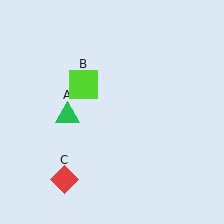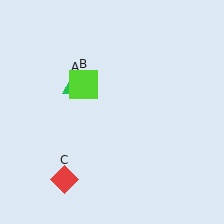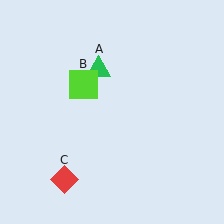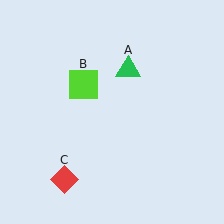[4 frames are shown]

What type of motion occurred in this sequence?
The green triangle (object A) rotated clockwise around the center of the scene.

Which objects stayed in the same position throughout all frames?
Lime square (object B) and red diamond (object C) remained stationary.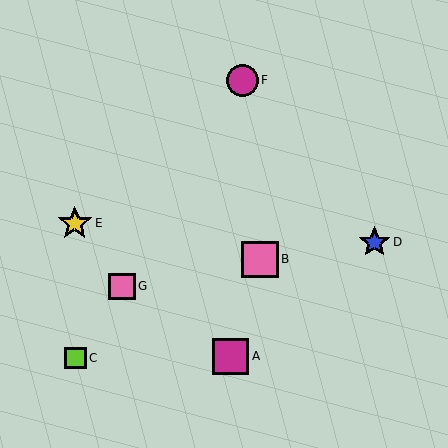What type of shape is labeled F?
Shape F is a magenta circle.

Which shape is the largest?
The pink square (labeled B) is the largest.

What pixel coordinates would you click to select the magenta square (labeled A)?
Click at (231, 356) to select the magenta square A.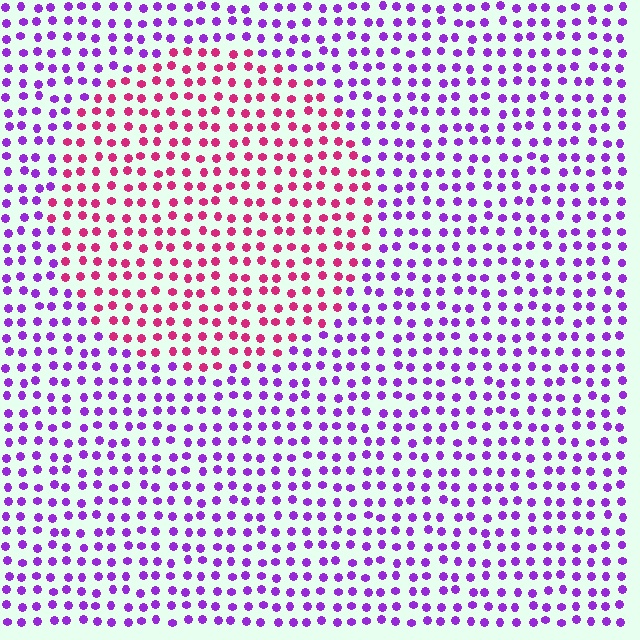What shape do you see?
I see a circle.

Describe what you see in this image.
The image is filled with small purple elements in a uniform arrangement. A circle-shaped region is visible where the elements are tinted to a slightly different hue, forming a subtle color boundary.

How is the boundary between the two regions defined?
The boundary is defined purely by a slight shift in hue (about 53 degrees). Spacing, size, and orientation are identical on both sides.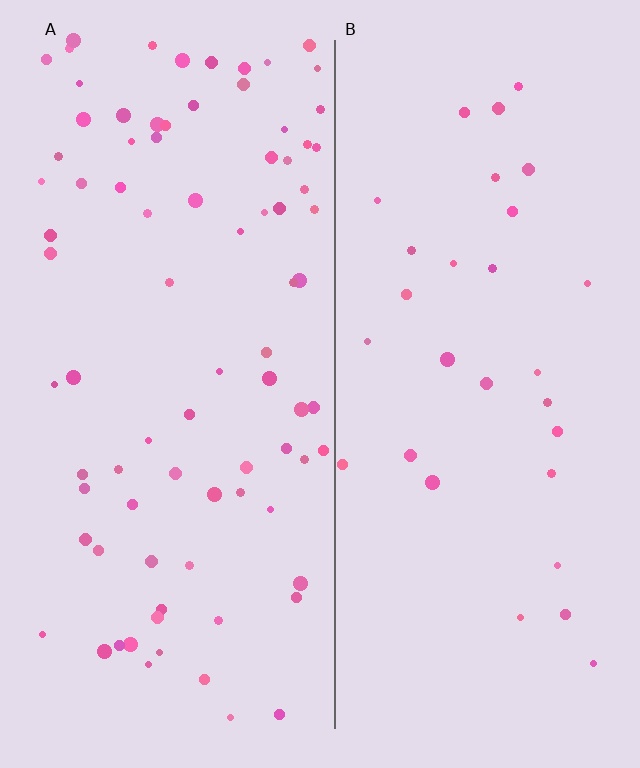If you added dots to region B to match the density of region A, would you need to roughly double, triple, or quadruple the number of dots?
Approximately triple.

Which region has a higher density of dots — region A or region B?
A (the left).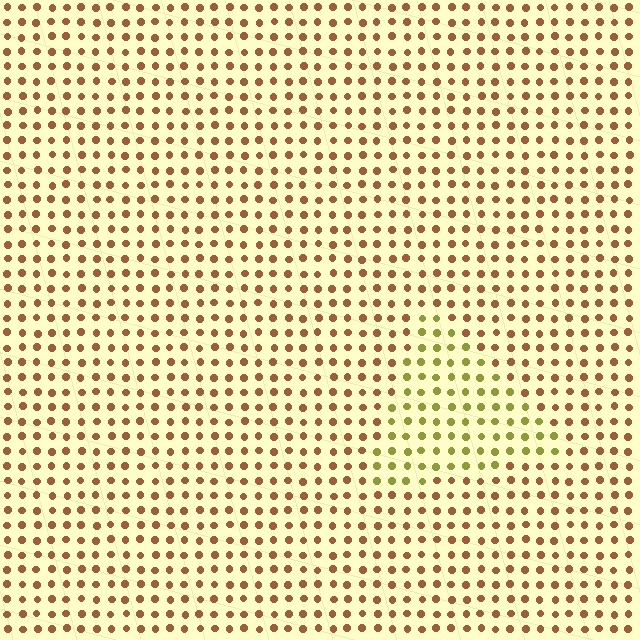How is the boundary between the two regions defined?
The boundary is defined purely by a slight shift in hue (about 46 degrees). Spacing, size, and orientation are identical on both sides.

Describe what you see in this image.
The image is filled with small brown elements in a uniform arrangement. A triangle-shaped region is visible where the elements are tinted to a slightly different hue, forming a subtle color boundary.